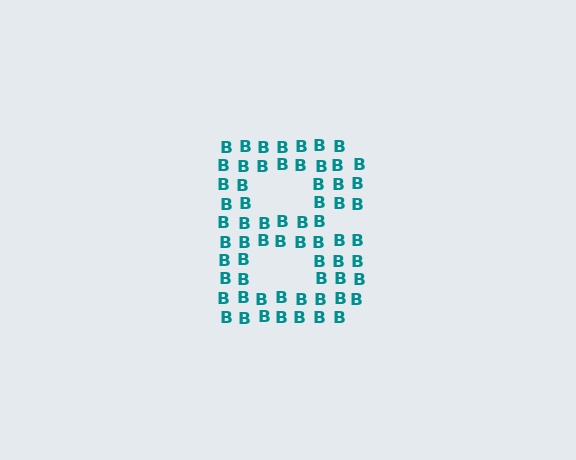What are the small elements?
The small elements are letter B's.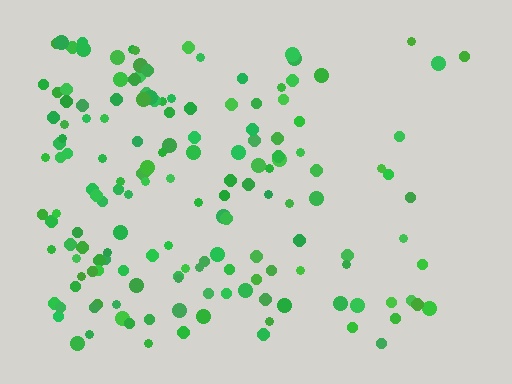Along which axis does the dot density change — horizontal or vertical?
Horizontal.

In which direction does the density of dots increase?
From right to left, with the left side densest.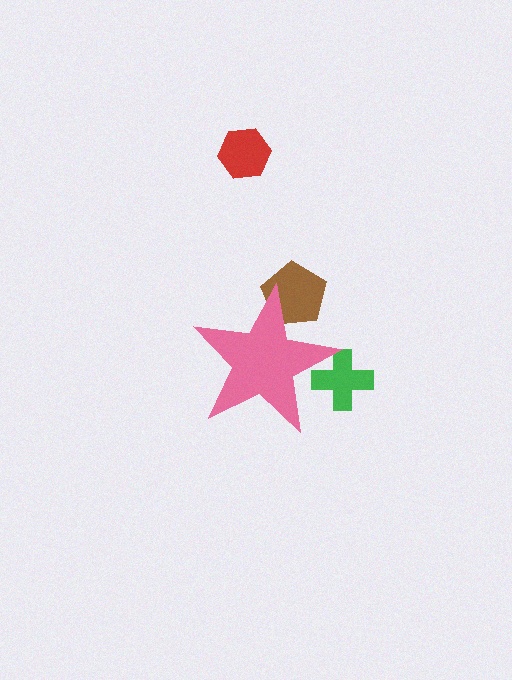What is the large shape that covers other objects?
A pink star.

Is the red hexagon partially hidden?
No, the red hexagon is fully visible.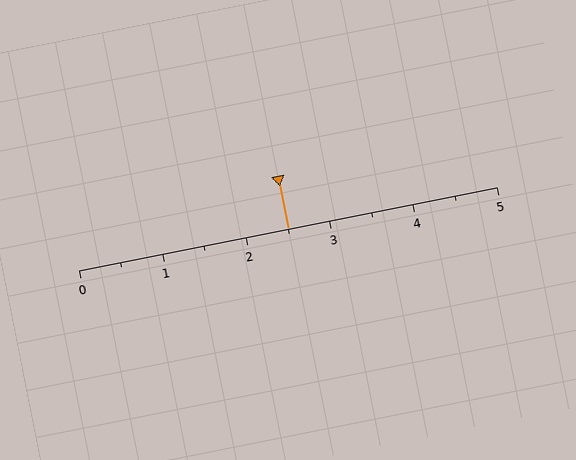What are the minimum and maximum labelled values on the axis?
The axis runs from 0 to 5.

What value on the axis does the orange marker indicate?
The marker indicates approximately 2.5.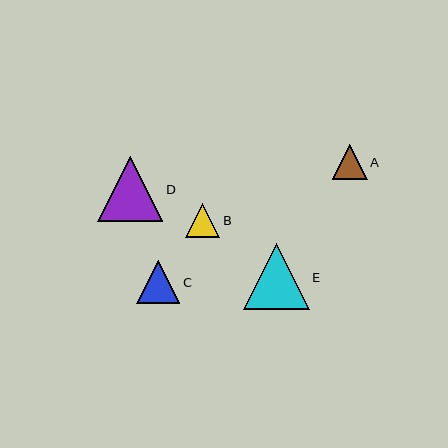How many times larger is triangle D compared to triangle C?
Triangle D is approximately 1.5 times the size of triangle C.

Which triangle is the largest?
Triangle E is the largest with a size of approximately 66 pixels.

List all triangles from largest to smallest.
From largest to smallest: E, D, C, A, B.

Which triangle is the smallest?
Triangle B is the smallest with a size of approximately 35 pixels.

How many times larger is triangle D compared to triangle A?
Triangle D is approximately 1.8 times the size of triangle A.